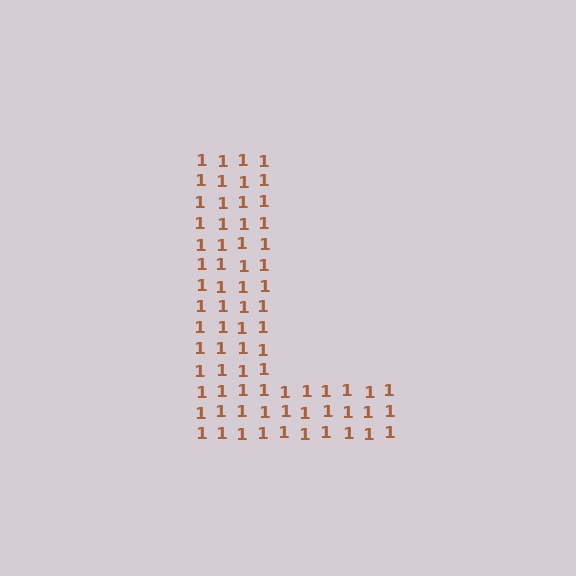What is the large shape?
The large shape is the letter L.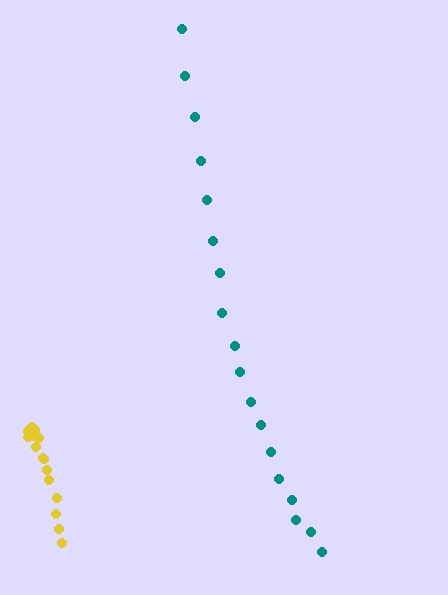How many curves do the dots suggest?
There are 2 distinct paths.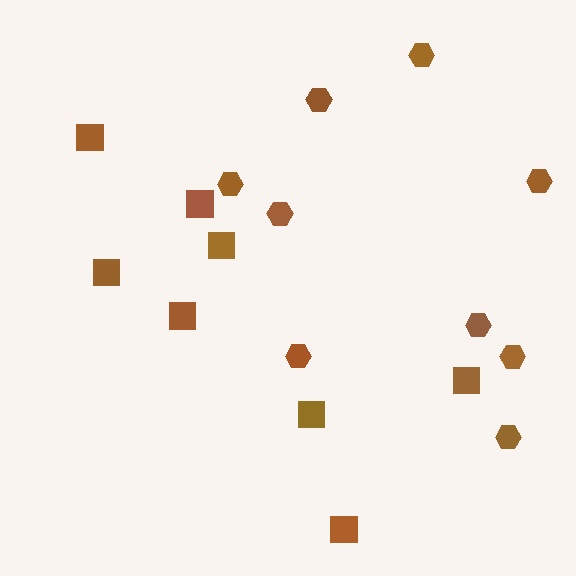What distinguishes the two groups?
There are 2 groups: one group of squares (8) and one group of hexagons (9).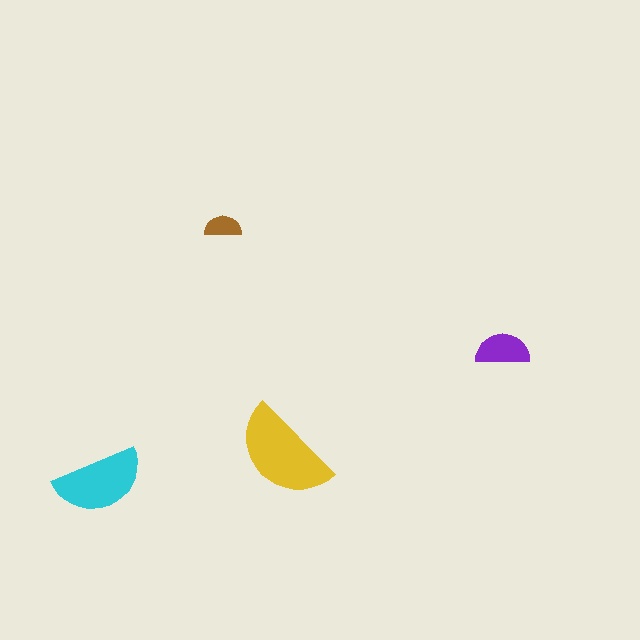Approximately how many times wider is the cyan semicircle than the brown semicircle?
About 2.5 times wider.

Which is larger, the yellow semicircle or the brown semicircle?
The yellow one.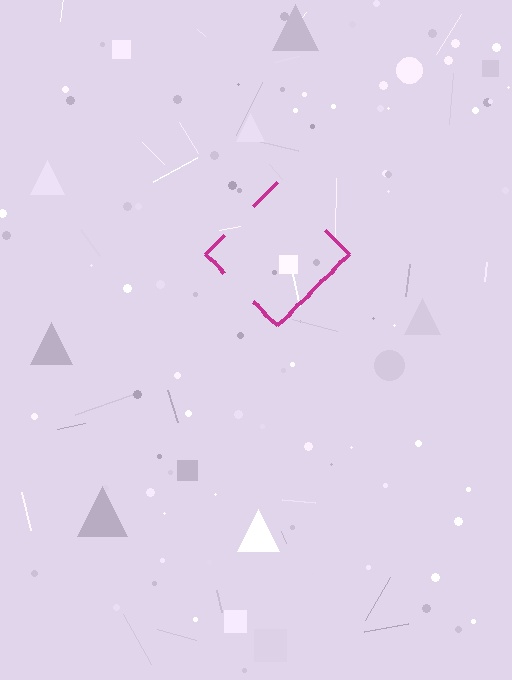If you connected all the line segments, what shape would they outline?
They would outline a diamond.